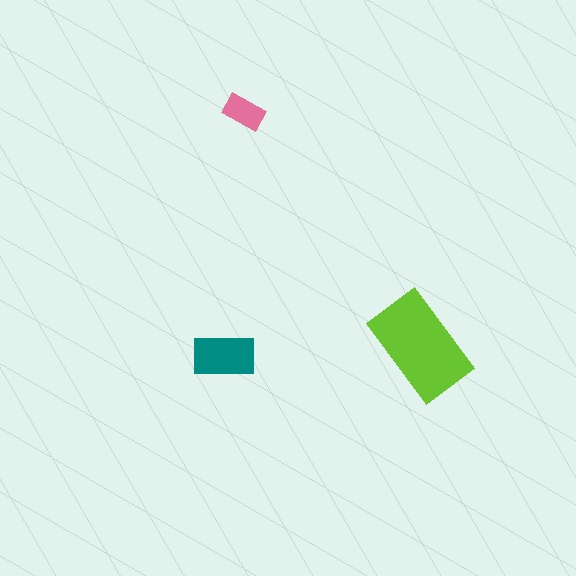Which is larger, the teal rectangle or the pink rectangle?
The teal one.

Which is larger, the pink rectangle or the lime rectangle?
The lime one.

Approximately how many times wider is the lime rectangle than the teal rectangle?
About 1.5 times wider.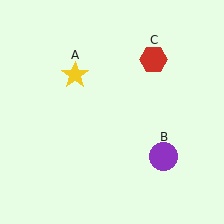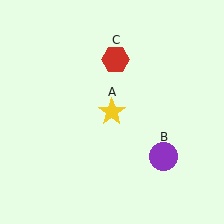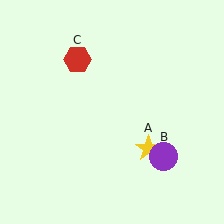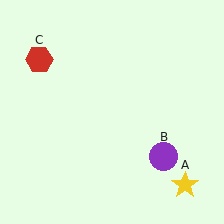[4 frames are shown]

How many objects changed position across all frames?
2 objects changed position: yellow star (object A), red hexagon (object C).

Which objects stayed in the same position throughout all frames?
Purple circle (object B) remained stationary.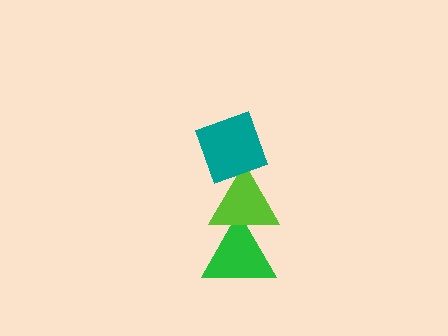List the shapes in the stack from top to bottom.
From top to bottom: the teal diamond, the lime triangle, the green triangle.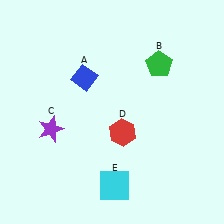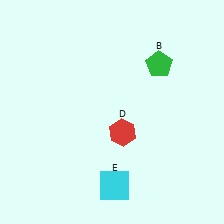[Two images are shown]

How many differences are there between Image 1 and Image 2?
There are 2 differences between the two images.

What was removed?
The purple star (C), the blue diamond (A) were removed in Image 2.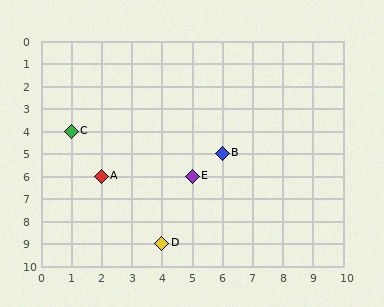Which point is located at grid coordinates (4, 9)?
Point D is at (4, 9).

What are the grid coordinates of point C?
Point C is at grid coordinates (1, 4).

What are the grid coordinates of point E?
Point E is at grid coordinates (5, 6).